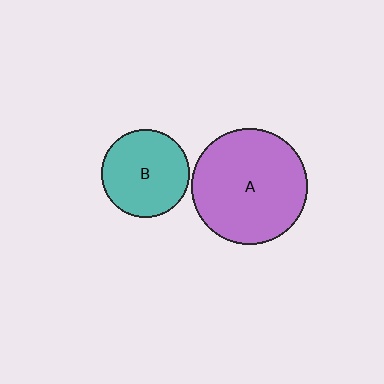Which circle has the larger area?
Circle A (purple).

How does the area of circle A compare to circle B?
Approximately 1.7 times.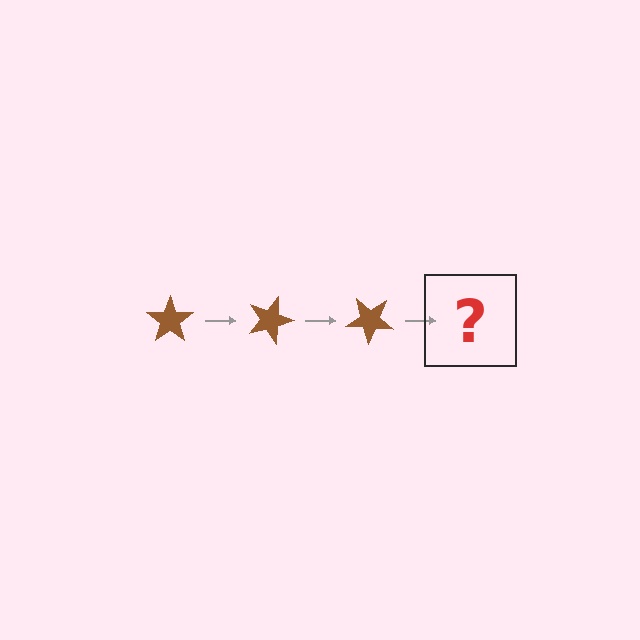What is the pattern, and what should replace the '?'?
The pattern is that the star rotates 20 degrees each step. The '?' should be a brown star rotated 60 degrees.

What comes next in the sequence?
The next element should be a brown star rotated 60 degrees.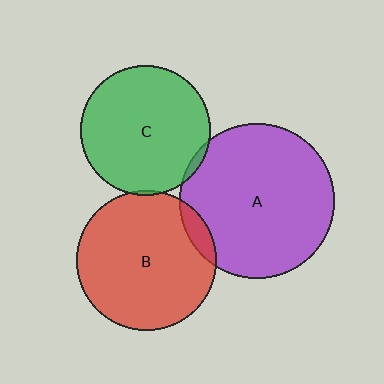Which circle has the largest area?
Circle A (purple).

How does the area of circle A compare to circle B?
Approximately 1.2 times.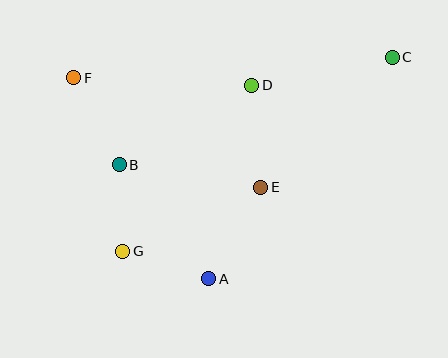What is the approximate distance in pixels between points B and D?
The distance between B and D is approximately 155 pixels.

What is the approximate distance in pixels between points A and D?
The distance between A and D is approximately 198 pixels.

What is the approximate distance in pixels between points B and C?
The distance between B and C is approximately 294 pixels.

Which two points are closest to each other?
Points B and G are closest to each other.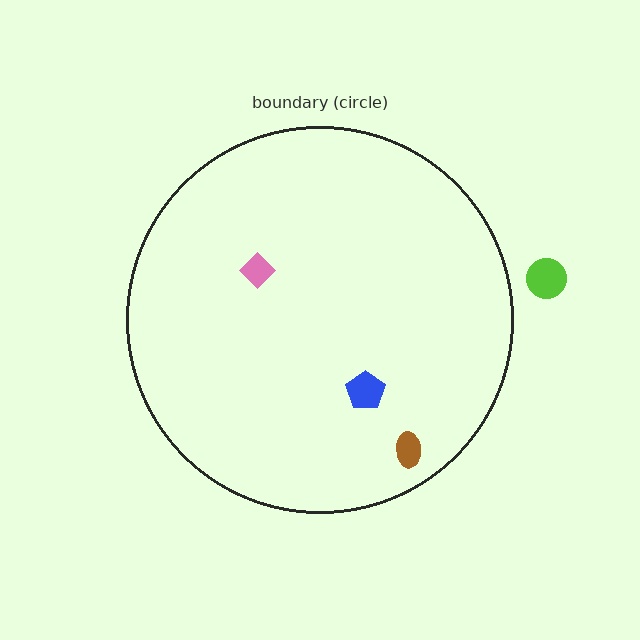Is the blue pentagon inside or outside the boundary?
Inside.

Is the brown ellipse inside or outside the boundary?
Inside.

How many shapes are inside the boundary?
3 inside, 1 outside.